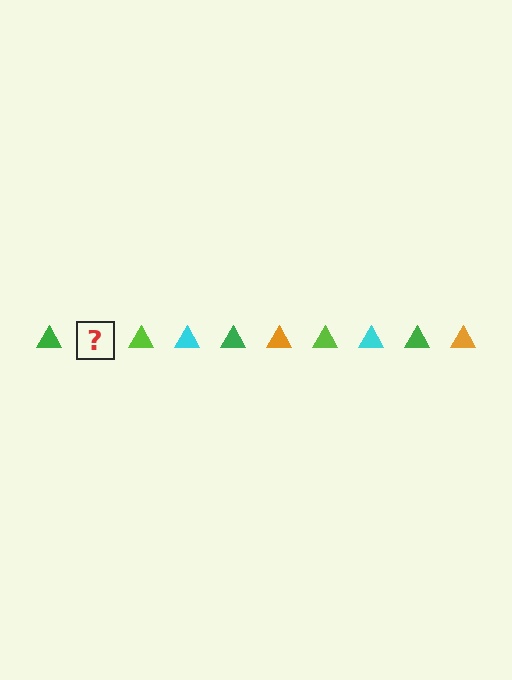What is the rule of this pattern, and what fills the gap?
The rule is that the pattern cycles through green, orange, lime, cyan triangles. The gap should be filled with an orange triangle.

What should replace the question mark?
The question mark should be replaced with an orange triangle.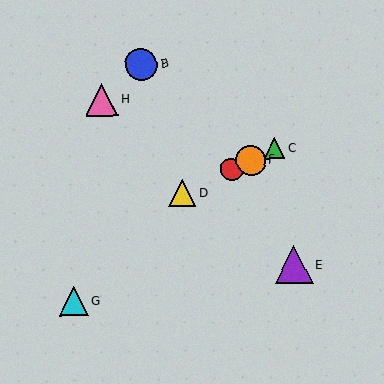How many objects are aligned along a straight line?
4 objects (A, C, D, F) are aligned along a straight line.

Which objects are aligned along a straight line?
Objects A, C, D, F are aligned along a straight line.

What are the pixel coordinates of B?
Object B is at (141, 64).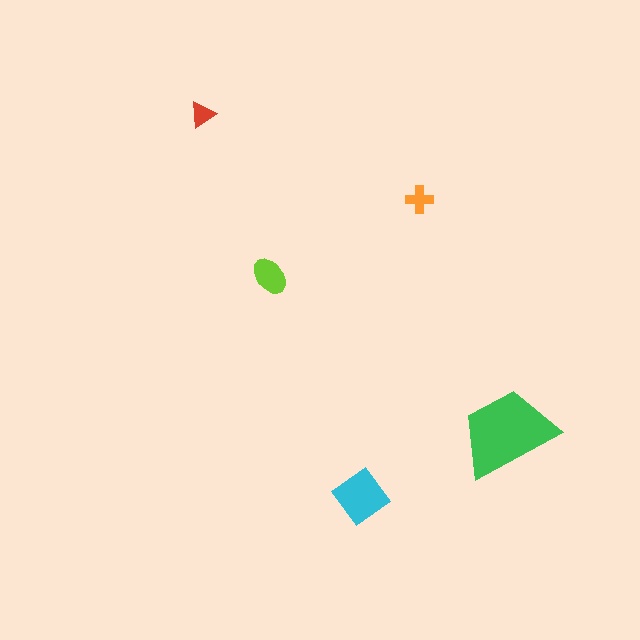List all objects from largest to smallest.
The green trapezoid, the cyan diamond, the lime ellipse, the orange cross, the red triangle.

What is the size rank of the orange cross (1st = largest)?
4th.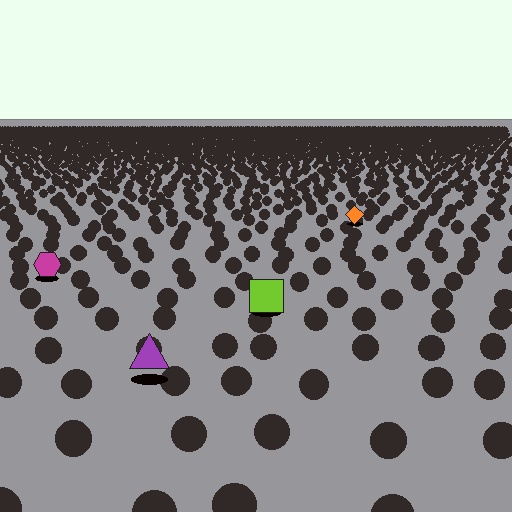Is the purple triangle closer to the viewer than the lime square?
Yes. The purple triangle is closer — you can tell from the texture gradient: the ground texture is coarser near it.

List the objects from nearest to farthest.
From nearest to farthest: the purple triangle, the lime square, the magenta hexagon, the orange diamond.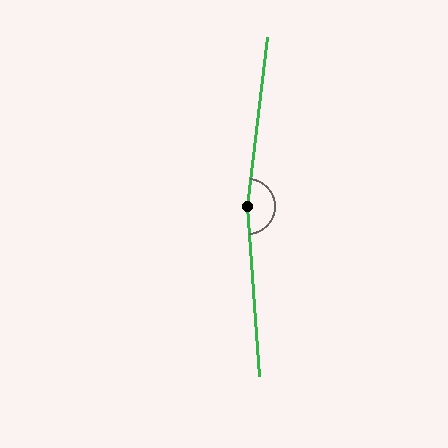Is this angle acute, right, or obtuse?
It is obtuse.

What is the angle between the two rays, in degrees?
Approximately 169 degrees.